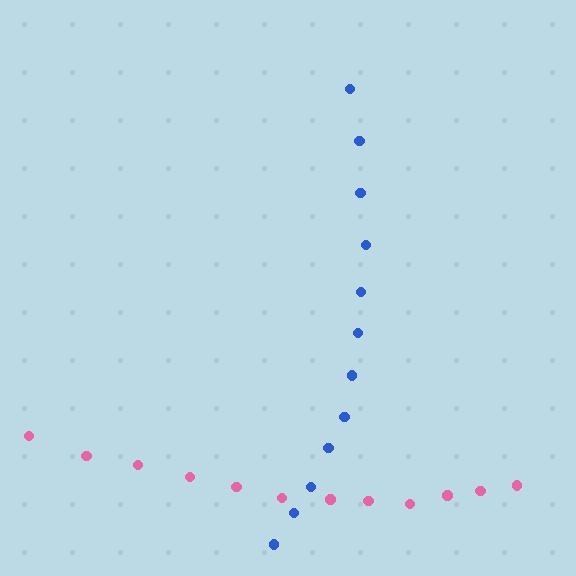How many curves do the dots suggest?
There are 2 distinct paths.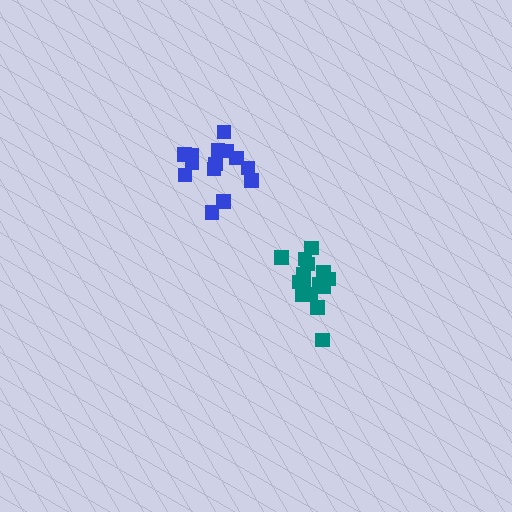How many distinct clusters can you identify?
There are 2 distinct clusters.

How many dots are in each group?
Group 1: 16 dots, Group 2: 14 dots (30 total).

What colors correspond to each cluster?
The clusters are colored: teal, blue.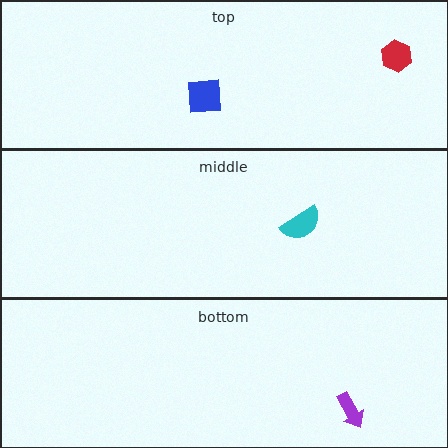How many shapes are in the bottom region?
1.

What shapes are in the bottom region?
The purple arrow.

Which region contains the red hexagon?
The top region.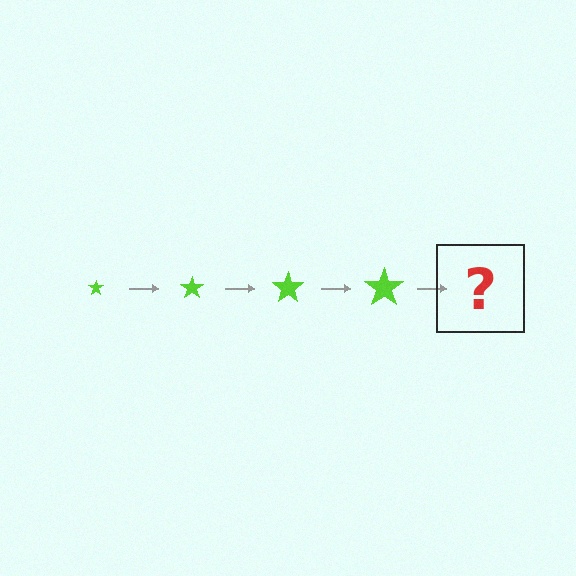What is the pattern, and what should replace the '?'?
The pattern is that the star gets progressively larger each step. The '?' should be a lime star, larger than the previous one.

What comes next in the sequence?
The next element should be a lime star, larger than the previous one.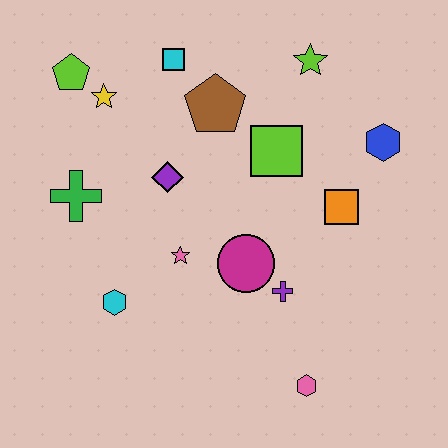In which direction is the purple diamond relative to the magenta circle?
The purple diamond is above the magenta circle.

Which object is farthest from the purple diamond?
The pink hexagon is farthest from the purple diamond.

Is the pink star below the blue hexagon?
Yes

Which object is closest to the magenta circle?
The purple cross is closest to the magenta circle.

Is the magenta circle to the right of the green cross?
Yes